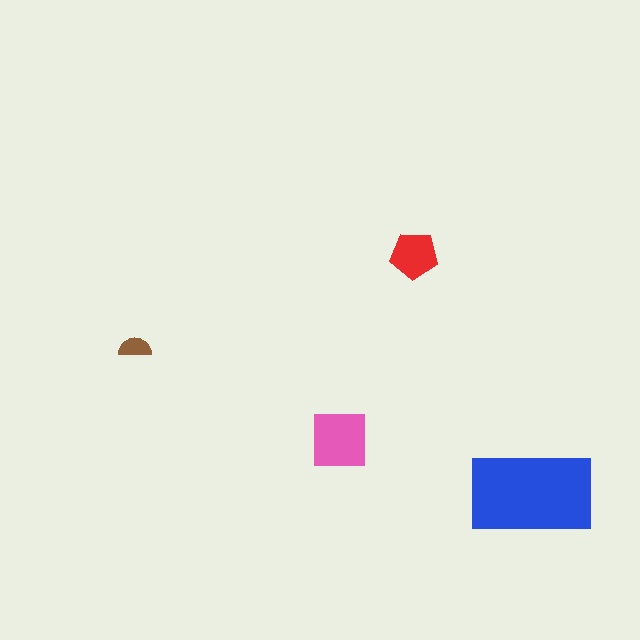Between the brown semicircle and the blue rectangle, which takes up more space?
The blue rectangle.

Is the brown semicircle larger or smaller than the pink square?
Smaller.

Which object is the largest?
The blue rectangle.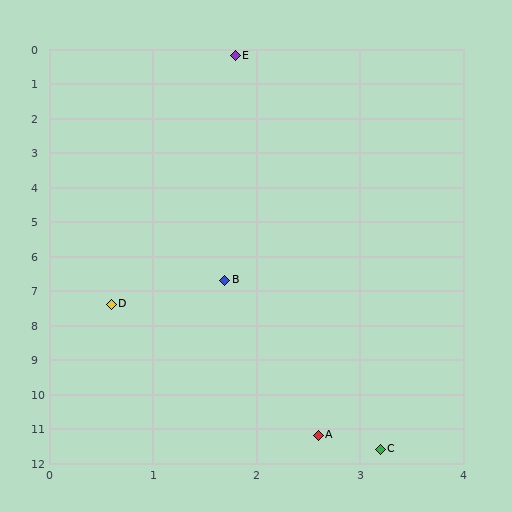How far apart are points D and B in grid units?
Points D and B are about 1.3 grid units apart.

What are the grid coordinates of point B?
Point B is at approximately (1.7, 6.7).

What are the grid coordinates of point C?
Point C is at approximately (3.2, 11.6).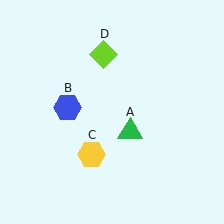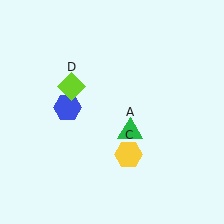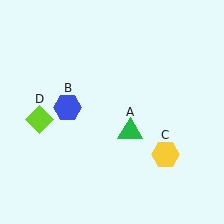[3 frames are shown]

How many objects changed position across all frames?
2 objects changed position: yellow hexagon (object C), lime diamond (object D).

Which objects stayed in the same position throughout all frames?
Green triangle (object A) and blue hexagon (object B) remained stationary.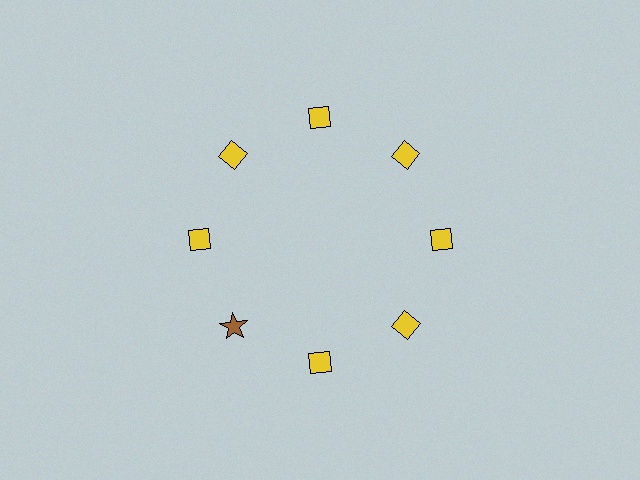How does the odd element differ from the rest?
It differs in both color (brown instead of yellow) and shape (star instead of diamond).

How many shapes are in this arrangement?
There are 8 shapes arranged in a ring pattern.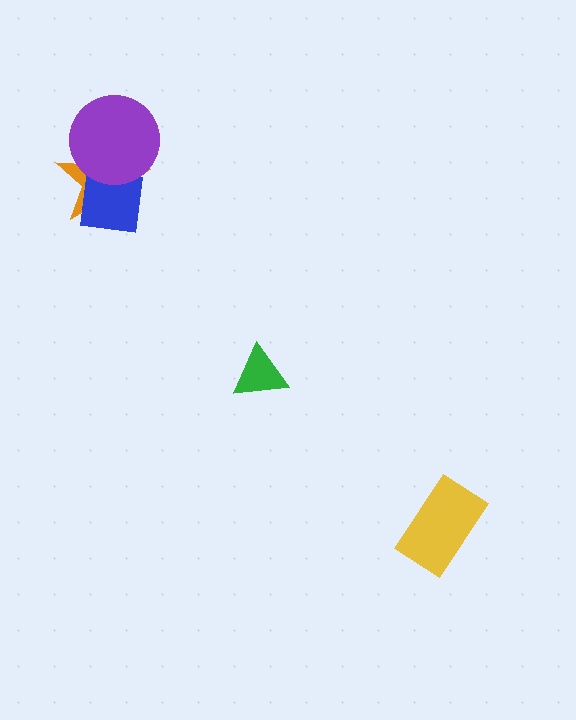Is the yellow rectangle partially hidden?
No, no other shape covers it.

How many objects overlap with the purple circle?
2 objects overlap with the purple circle.